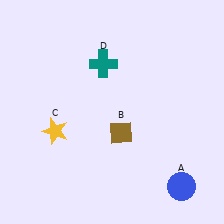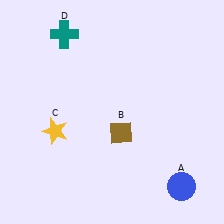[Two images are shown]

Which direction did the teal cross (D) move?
The teal cross (D) moved left.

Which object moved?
The teal cross (D) moved left.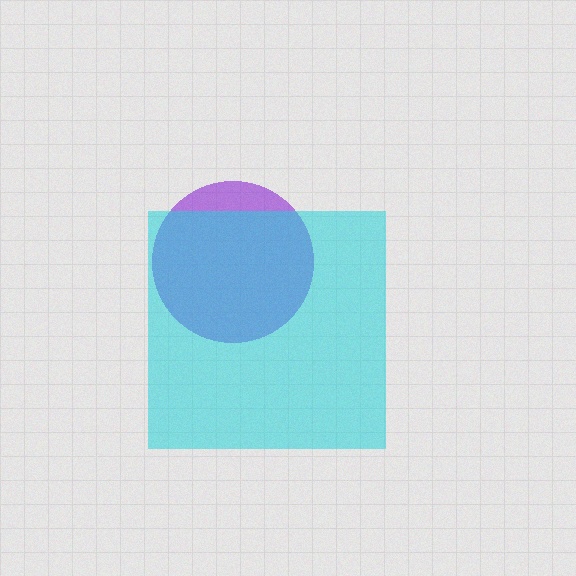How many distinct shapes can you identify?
There are 2 distinct shapes: a purple circle, a cyan square.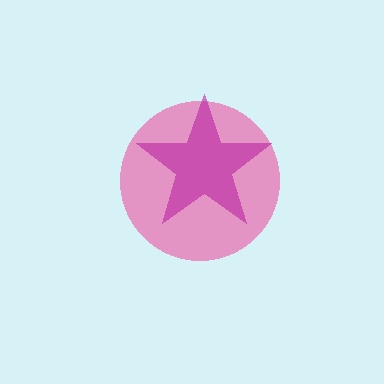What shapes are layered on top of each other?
The layered shapes are: a pink circle, a magenta star.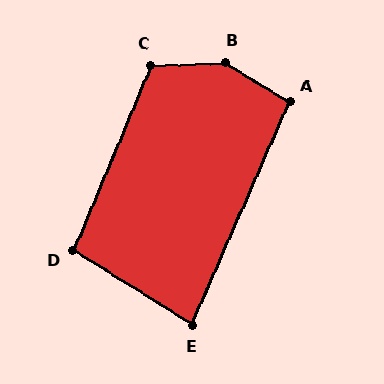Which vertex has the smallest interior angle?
E, at approximately 82 degrees.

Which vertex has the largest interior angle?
B, at approximately 147 degrees.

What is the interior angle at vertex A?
Approximately 97 degrees (obtuse).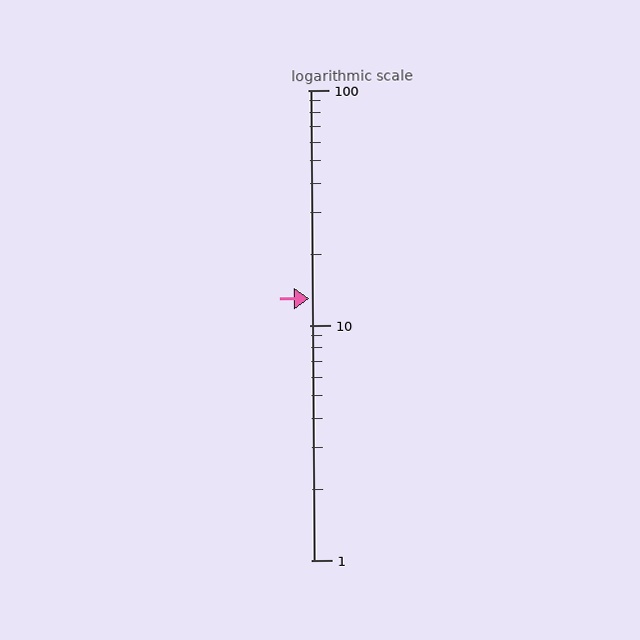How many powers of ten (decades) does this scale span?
The scale spans 2 decades, from 1 to 100.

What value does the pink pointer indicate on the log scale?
The pointer indicates approximately 13.